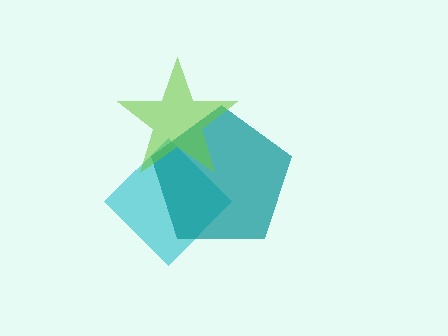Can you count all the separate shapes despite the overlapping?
Yes, there are 3 separate shapes.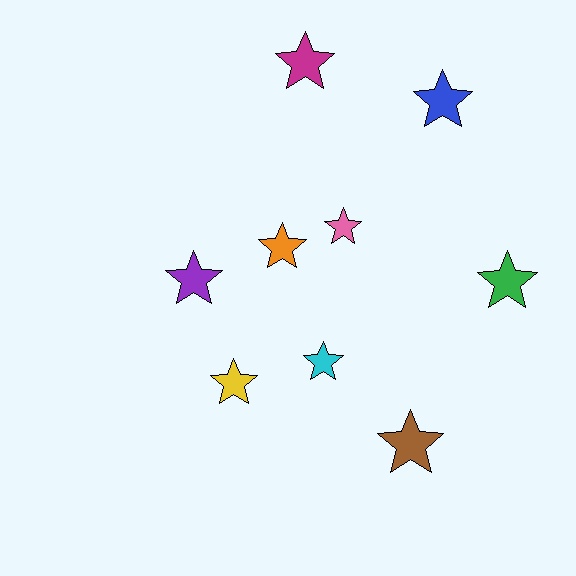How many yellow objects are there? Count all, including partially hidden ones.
There is 1 yellow object.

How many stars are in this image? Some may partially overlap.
There are 9 stars.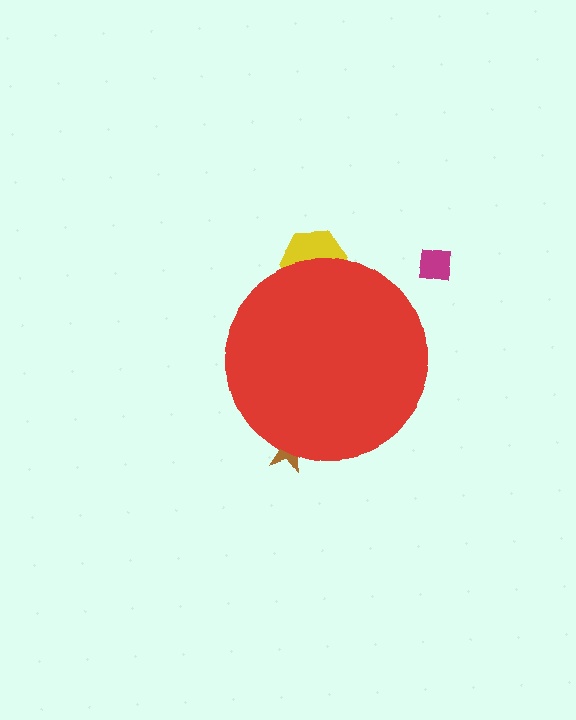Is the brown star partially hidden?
Yes, the brown star is partially hidden behind the red circle.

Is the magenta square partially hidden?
No, the magenta square is fully visible.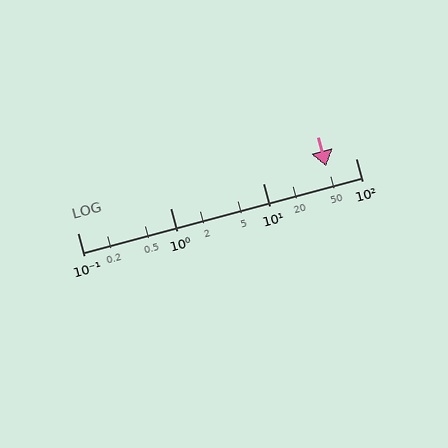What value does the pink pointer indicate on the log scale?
The pointer indicates approximately 48.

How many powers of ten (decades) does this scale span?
The scale spans 3 decades, from 0.1 to 100.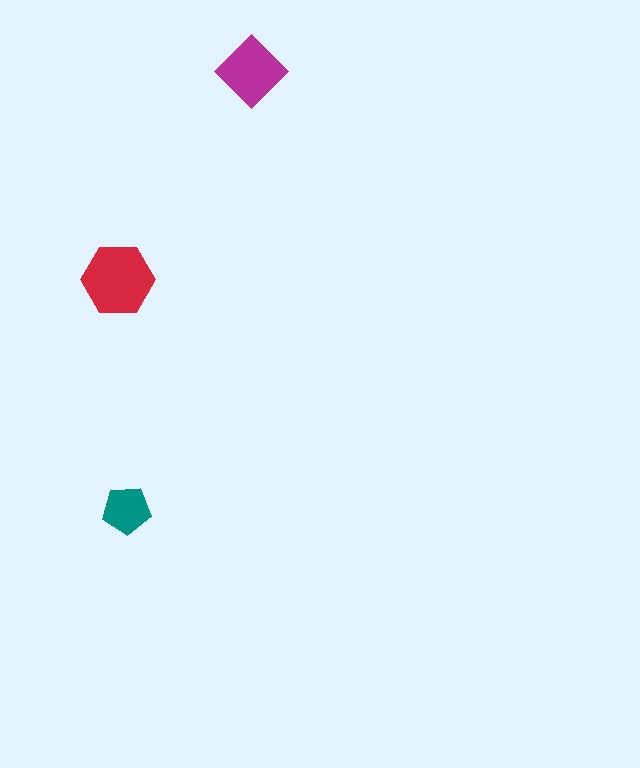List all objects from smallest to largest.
The teal pentagon, the magenta diamond, the red hexagon.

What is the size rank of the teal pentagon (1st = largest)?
3rd.